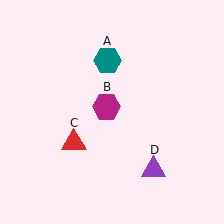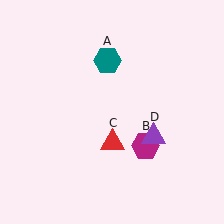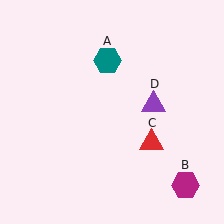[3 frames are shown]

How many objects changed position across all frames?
3 objects changed position: magenta hexagon (object B), red triangle (object C), purple triangle (object D).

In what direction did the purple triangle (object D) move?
The purple triangle (object D) moved up.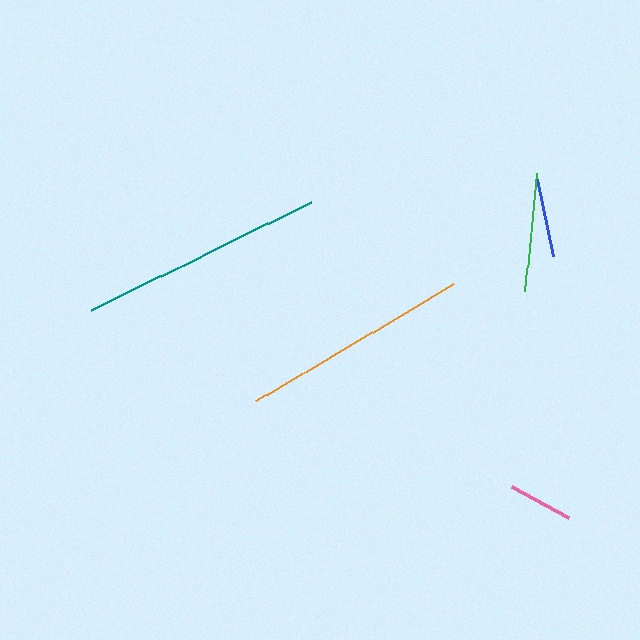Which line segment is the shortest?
The pink line is the shortest at approximately 64 pixels.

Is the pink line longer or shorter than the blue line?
The blue line is longer than the pink line.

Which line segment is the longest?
The teal line is the longest at approximately 245 pixels.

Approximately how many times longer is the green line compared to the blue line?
The green line is approximately 1.5 times the length of the blue line.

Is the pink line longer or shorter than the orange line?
The orange line is longer than the pink line.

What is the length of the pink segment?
The pink segment is approximately 64 pixels long.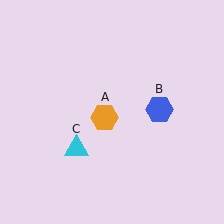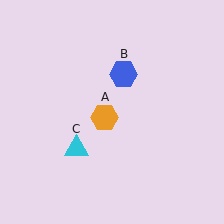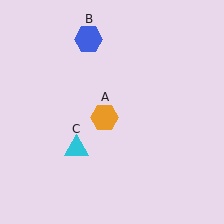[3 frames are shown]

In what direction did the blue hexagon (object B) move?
The blue hexagon (object B) moved up and to the left.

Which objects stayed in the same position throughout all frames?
Orange hexagon (object A) and cyan triangle (object C) remained stationary.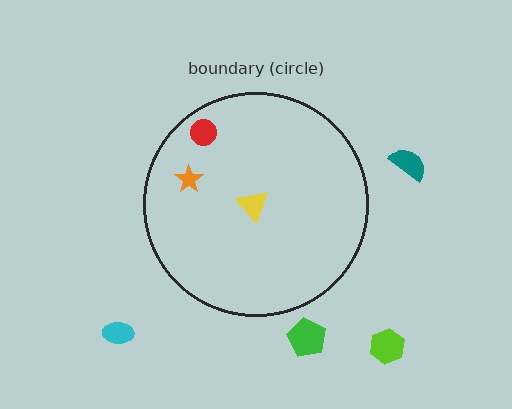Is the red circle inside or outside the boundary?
Inside.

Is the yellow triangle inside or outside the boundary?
Inside.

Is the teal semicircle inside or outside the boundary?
Outside.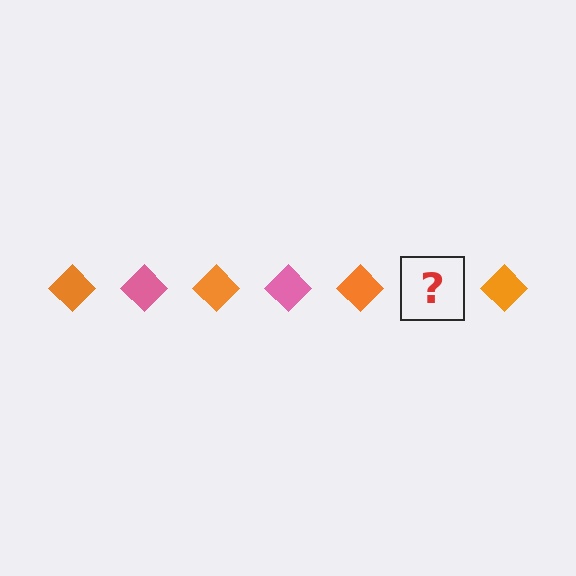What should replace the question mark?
The question mark should be replaced with a pink diamond.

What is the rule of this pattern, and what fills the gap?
The rule is that the pattern cycles through orange, pink diamonds. The gap should be filled with a pink diamond.